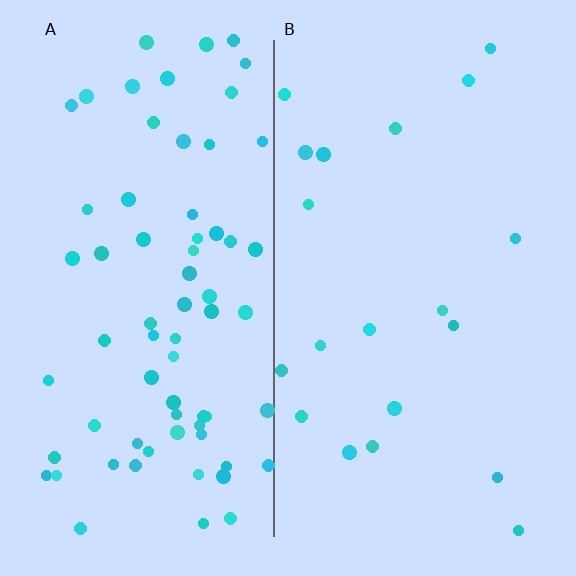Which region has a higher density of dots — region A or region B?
A (the left).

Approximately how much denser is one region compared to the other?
Approximately 3.5× — region A over region B.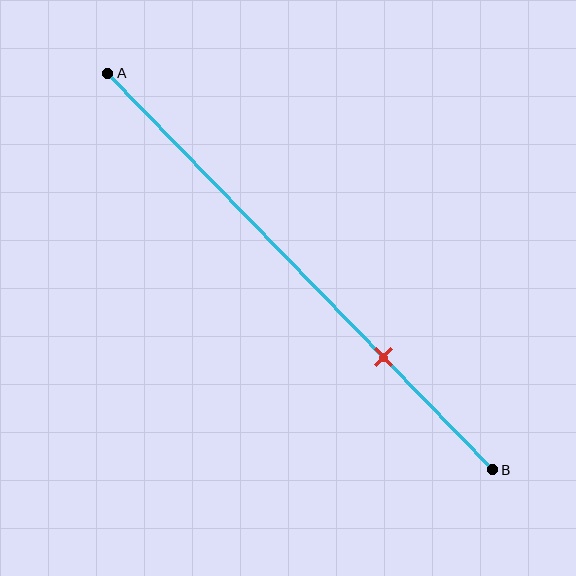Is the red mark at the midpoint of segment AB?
No, the mark is at about 70% from A, not at the 50% midpoint.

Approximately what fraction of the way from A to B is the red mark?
The red mark is approximately 70% of the way from A to B.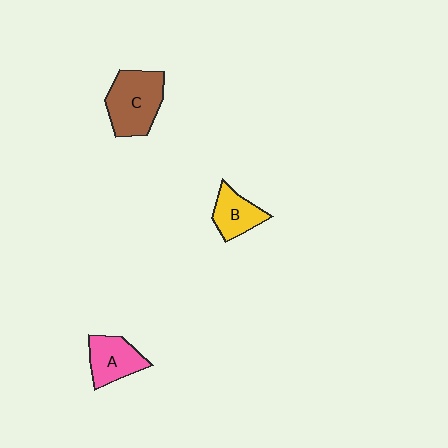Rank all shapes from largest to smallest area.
From largest to smallest: C (brown), A (pink), B (yellow).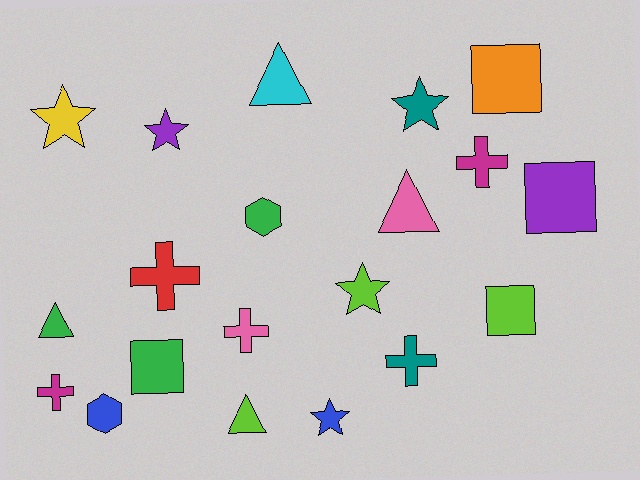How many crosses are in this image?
There are 5 crosses.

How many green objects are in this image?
There are 3 green objects.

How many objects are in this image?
There are 20 objects.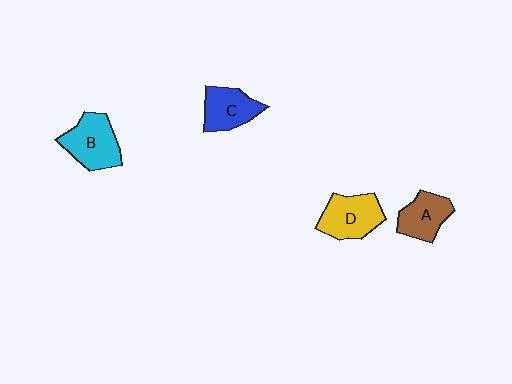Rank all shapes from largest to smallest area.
From largest to smallest: B (cyan), D (yellow), C (blue), A (brown).